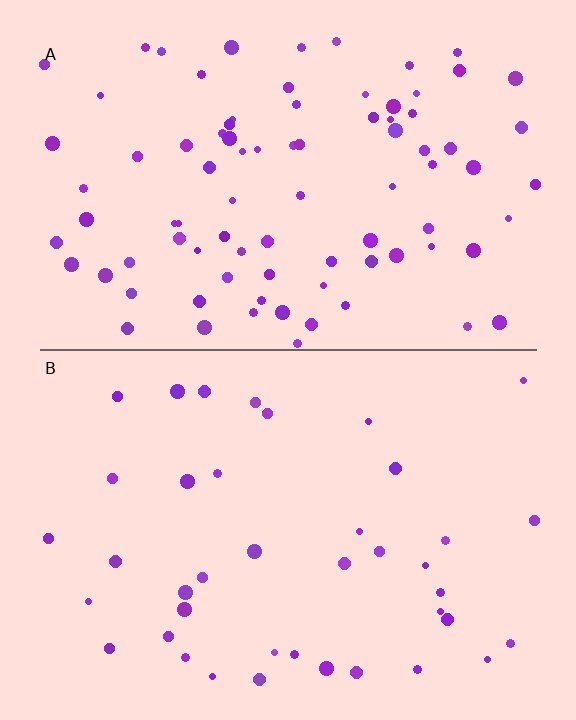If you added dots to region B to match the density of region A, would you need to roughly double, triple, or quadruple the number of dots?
Approximately double.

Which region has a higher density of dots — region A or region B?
A (the top).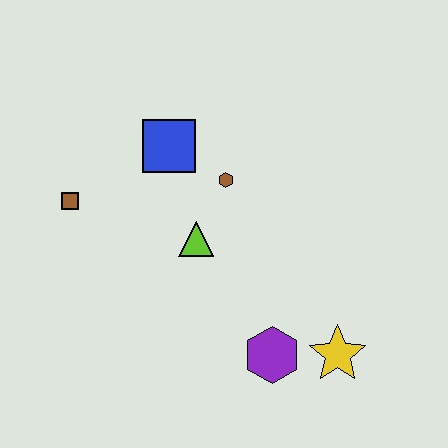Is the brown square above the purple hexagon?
Yes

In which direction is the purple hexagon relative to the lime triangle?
The purple hexagon is below the lime triangle.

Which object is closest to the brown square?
The blue square is closest to the brown square.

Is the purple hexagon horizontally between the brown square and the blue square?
No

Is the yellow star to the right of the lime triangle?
Yes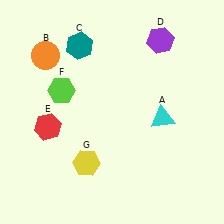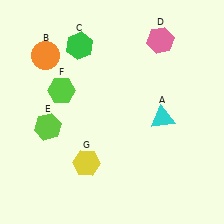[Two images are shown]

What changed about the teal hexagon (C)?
In Image 1, C is teal. In Image 2, it changed to green.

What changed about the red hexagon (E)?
In Image 1, E is red. In Image 2, it changed to lime.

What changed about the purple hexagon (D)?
In Image 1, D is purple. In Image 2, it changed to pink.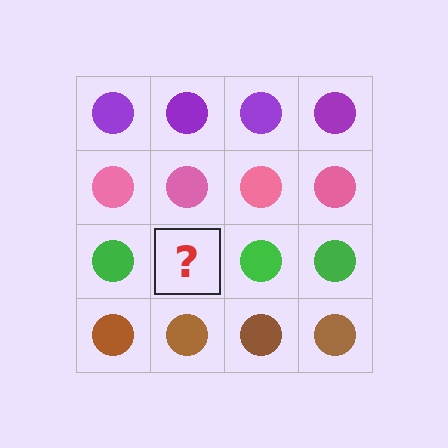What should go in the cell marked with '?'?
The missing cell should contain a green circle.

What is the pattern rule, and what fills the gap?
The rule is that each row has a consistent color. The gap should be filled with a green circle.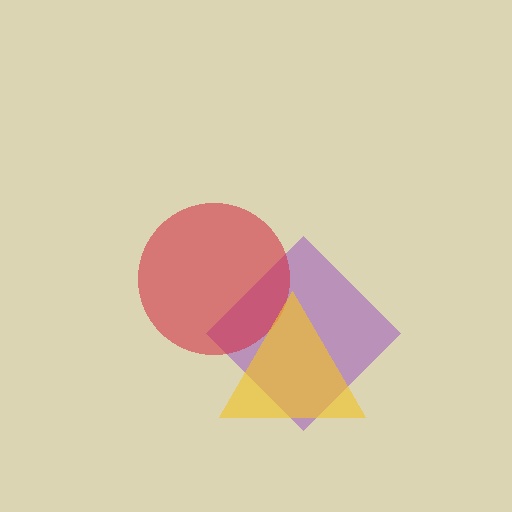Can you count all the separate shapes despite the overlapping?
Yes, there are 3 separate shapes.